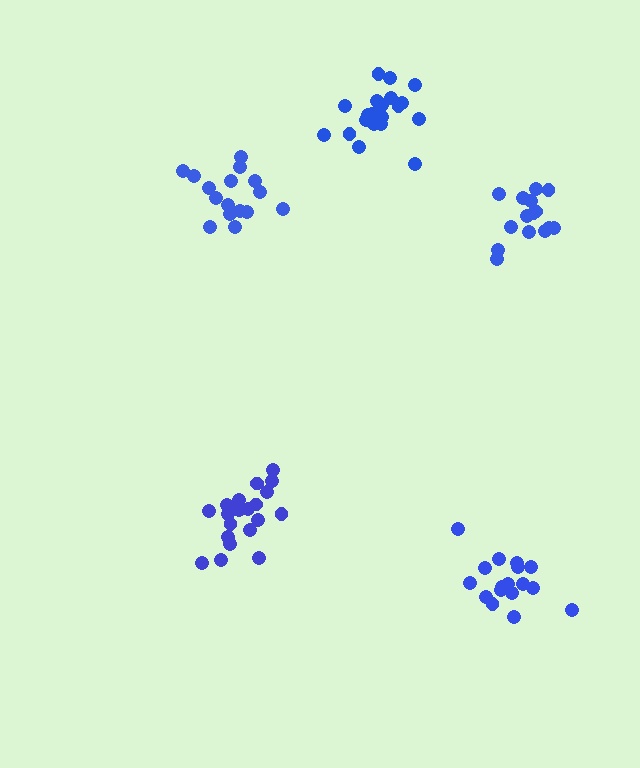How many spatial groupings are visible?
There are 5 spatial groupings.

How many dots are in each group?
Group 1: 20 dots, Group 2: 16 dots, Group 3: 20 dots, Group 4: 17 dots, Group 5: 15 dots (88 total).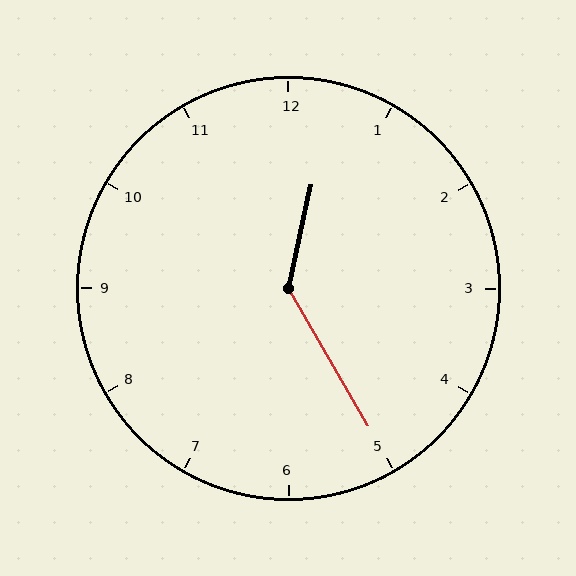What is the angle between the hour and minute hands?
Approximately 138 degrees.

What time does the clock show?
12:25.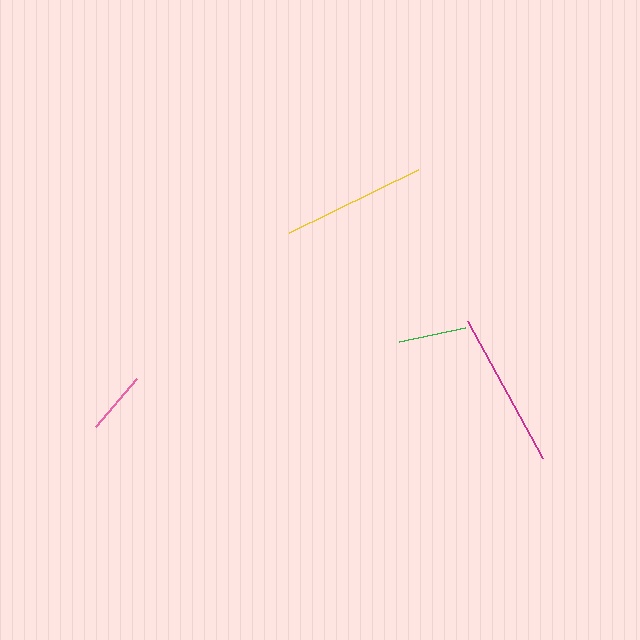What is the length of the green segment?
The green segment is approximately 67 pixels long.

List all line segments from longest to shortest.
From longest to shortest: magenta, yellow, green, pink.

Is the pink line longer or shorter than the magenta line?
The magenta line is longer than the pink line.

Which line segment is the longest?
The magenta line is the longest at approximately 156 pixels.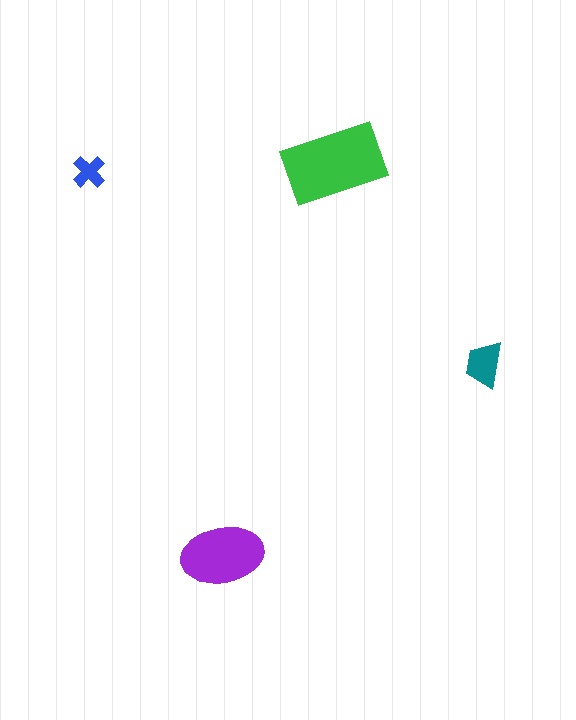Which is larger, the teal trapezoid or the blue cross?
The teal trapezoid.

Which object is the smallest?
The blue cross.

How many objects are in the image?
There are 4 objects in the image.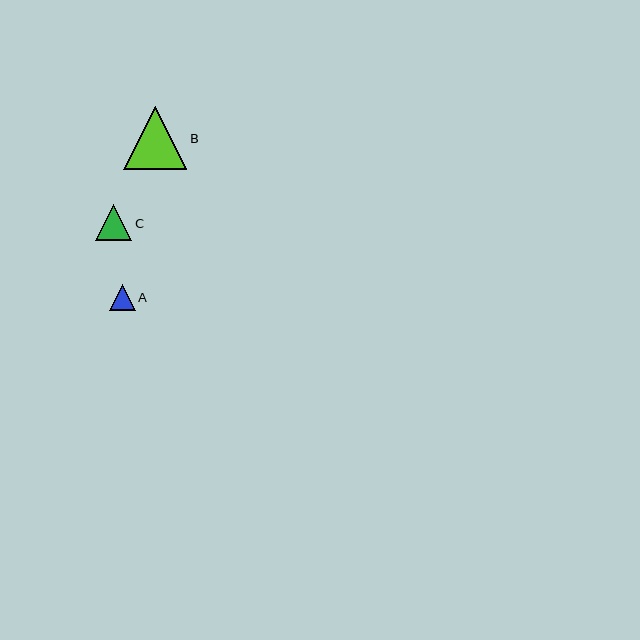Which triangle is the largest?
Triangle B is the largest with a size of approximately 63 pixels.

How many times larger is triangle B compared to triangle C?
Triangle B is approximately 1.8 times the size of triangle C.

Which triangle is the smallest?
Triangle A is the smallest with a size of approximately 25 pixels.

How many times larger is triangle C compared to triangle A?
Triangle C is approximately 1.4 times the size of triangle A.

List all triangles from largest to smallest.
From largest to smallest: B, C, A.